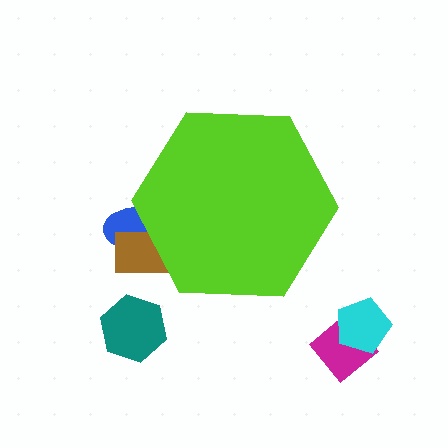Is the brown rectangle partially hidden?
Yes, the brown rectangle is partially hidden behind the lime hexagon.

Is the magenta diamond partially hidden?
No, the magenta diamond is fully visible.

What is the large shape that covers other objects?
A lime hexagon.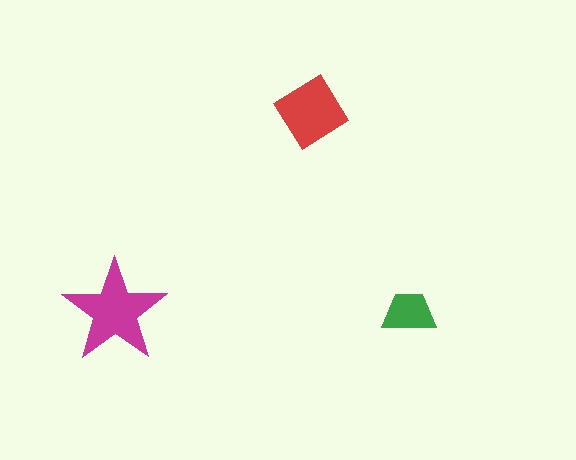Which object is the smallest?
The green trapezoid.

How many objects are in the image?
There are 3 objects in the image.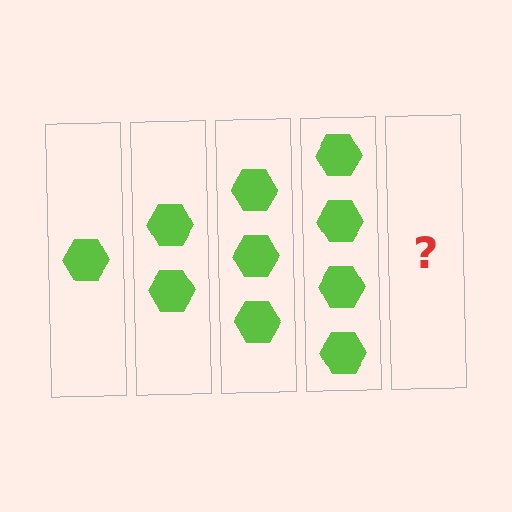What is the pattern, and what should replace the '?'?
The pattern is that each step adds one more hexagon. The '?' should be 5 hexagons.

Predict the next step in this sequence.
The next step is 5 hexagons.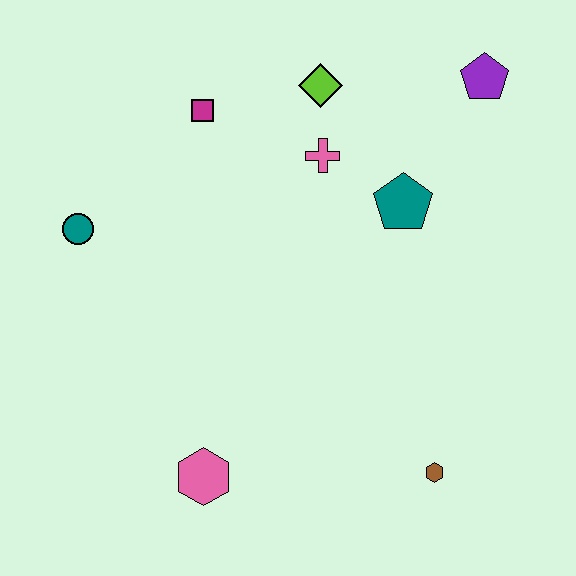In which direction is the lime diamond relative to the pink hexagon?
The lime diamond is above the pink hexagon.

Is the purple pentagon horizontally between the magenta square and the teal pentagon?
No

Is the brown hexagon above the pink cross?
No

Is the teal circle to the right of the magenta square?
No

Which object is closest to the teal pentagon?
The pink cross is closest to the teal pentagon.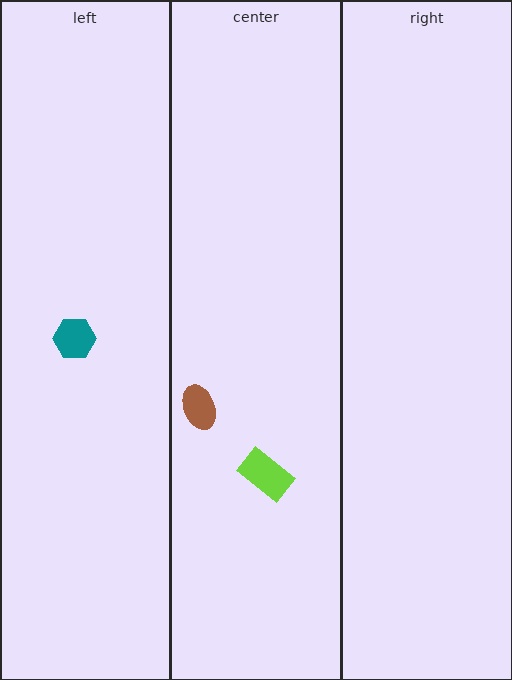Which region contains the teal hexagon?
The left region.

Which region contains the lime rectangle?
The center region.